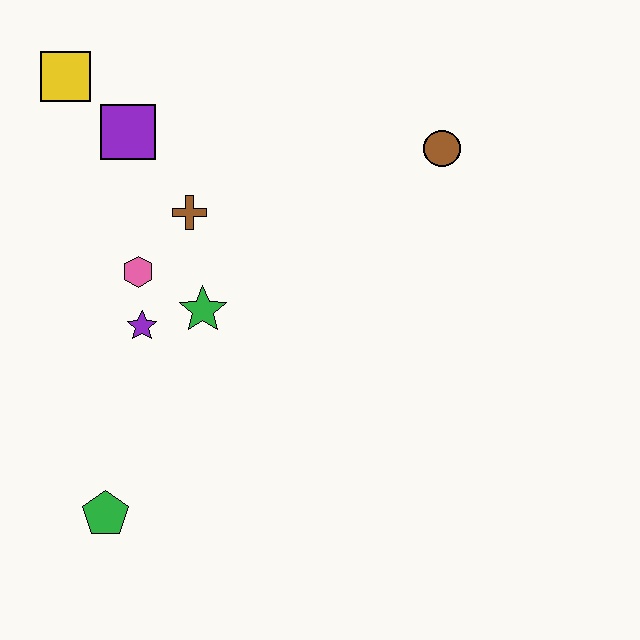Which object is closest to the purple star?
The pink hexagon is closest to the purple star.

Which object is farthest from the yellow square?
The green pentagon is farthest from the yellow square.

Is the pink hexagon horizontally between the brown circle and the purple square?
Yes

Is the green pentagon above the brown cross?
No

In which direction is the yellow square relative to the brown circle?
The yellow square is to the left of the brown circle.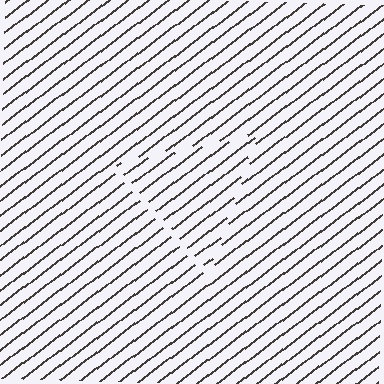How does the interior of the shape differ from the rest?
The interior of the shape contains the same grating, shifted by half a period — the contour is defined by the phase discontinuity where line-ends from the inner and outer gratings abut.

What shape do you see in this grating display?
An illusory triangle. The interior of the shape contains the same grating, shifted by half a period — the contour is defined by the phase discontinuity where line-ends from the inner and outer gratings abut.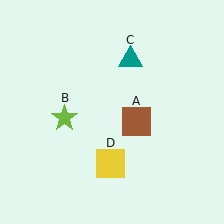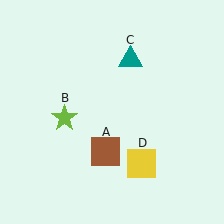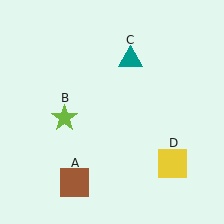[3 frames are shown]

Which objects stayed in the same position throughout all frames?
Lime star (object B) and teal triangle (object C) remained stationary.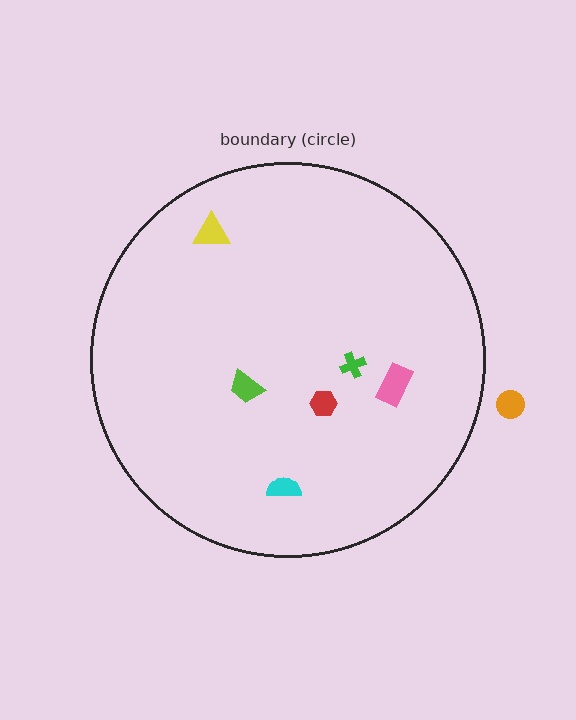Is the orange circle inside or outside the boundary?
Outside.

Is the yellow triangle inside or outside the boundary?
Inside.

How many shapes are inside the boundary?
6 inside, 1 outside.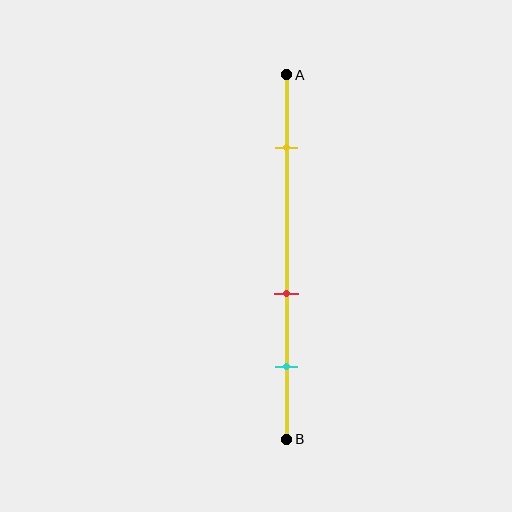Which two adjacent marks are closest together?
The red and cyan marks are the closest adjacent pair.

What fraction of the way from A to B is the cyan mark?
The cyan mark is approximately 80% (0.8) of the way from A to B.